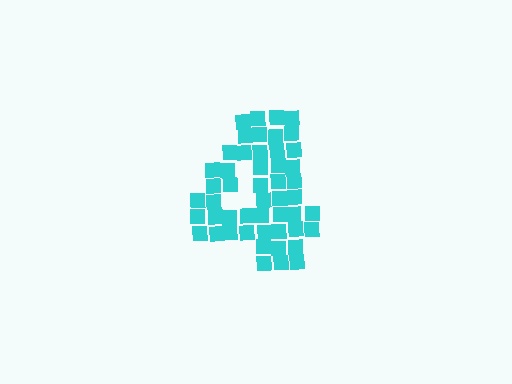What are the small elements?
The small elements are squares.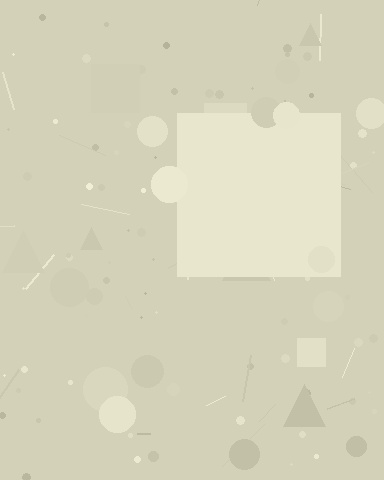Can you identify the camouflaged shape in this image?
The camouflaged shape is a square.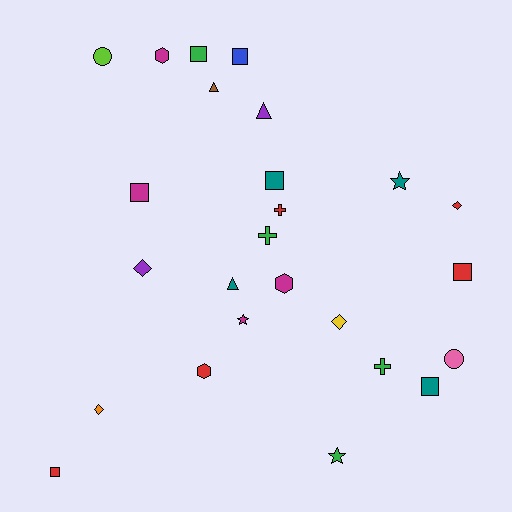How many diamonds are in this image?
There are 4 diamonds.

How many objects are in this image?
There are 25 objects.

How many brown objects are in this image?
There is 1 brown object.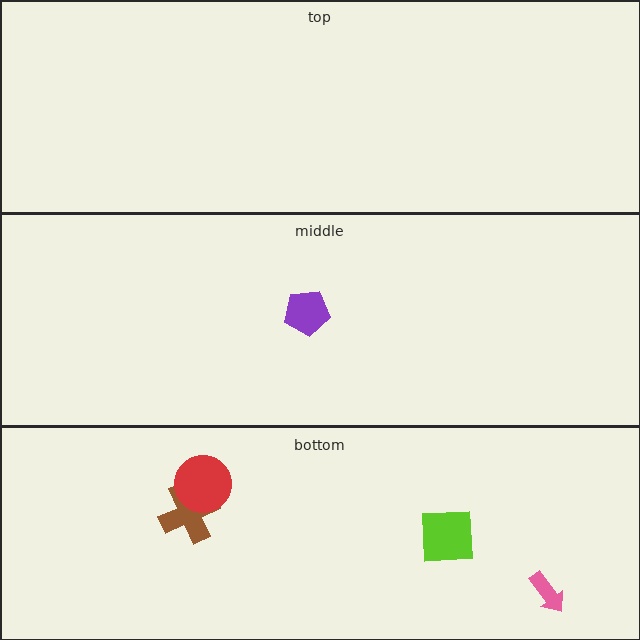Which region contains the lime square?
The bottom region.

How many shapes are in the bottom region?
4.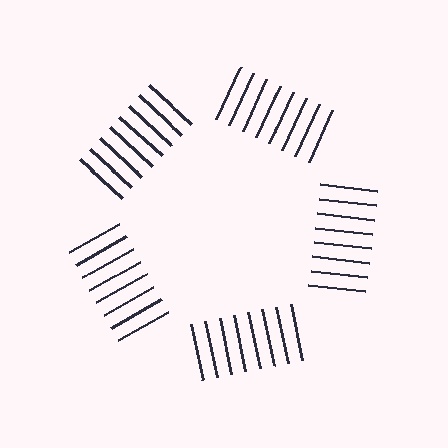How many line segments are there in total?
40 — 8 along each of the 5 edges.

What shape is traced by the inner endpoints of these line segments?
An illusory pentagon — the line segments terminate on its edges but no continuous stroke is drawn.